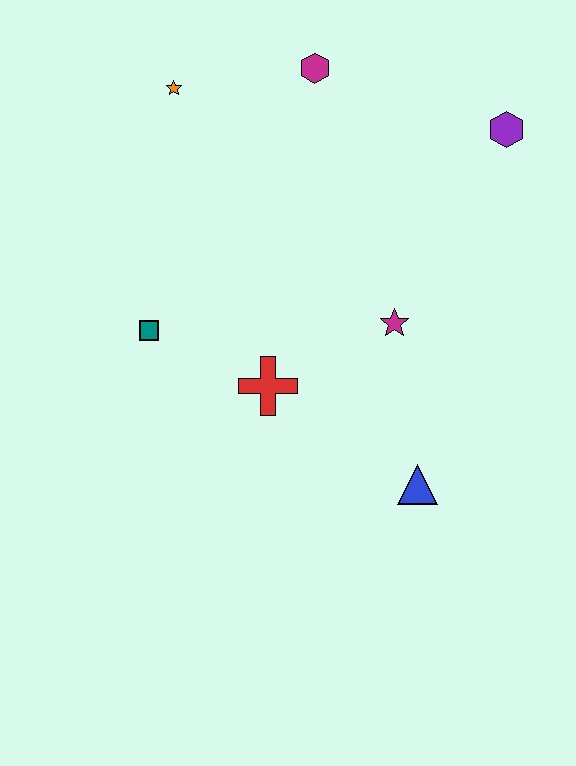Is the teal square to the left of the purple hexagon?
Yes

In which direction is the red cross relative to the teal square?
The red cross is to the right of the teal square.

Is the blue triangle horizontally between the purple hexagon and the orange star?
Yes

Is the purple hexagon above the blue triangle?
Yes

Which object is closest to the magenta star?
The red cross is closest to the magenta star.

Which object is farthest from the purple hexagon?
The teal square is farthest from the purple hexagon.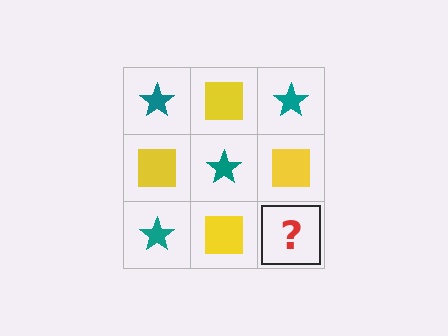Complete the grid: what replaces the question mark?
The question mark should be replaced with a teal star.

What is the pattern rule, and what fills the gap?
The rule is that it alternates teal star and yellow square in a checkerboard pattern. The gap should be filled with a teal star.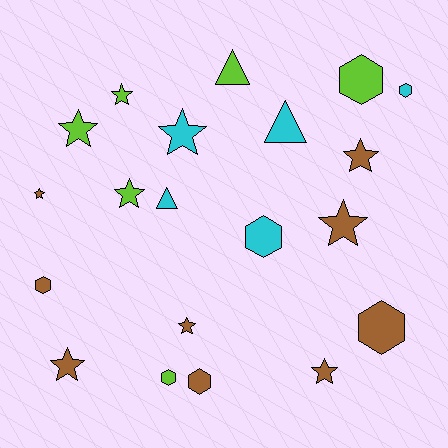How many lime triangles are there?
There is 1 lime triangle.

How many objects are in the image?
There are 20 objects.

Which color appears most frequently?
Brown, with 9 objects.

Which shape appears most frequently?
Star, with 10 objects.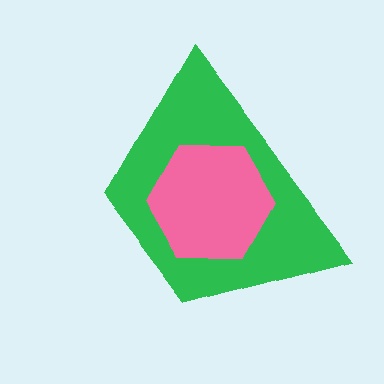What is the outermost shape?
The green trapezoid.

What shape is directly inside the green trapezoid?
The pink hexagon.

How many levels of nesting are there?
2.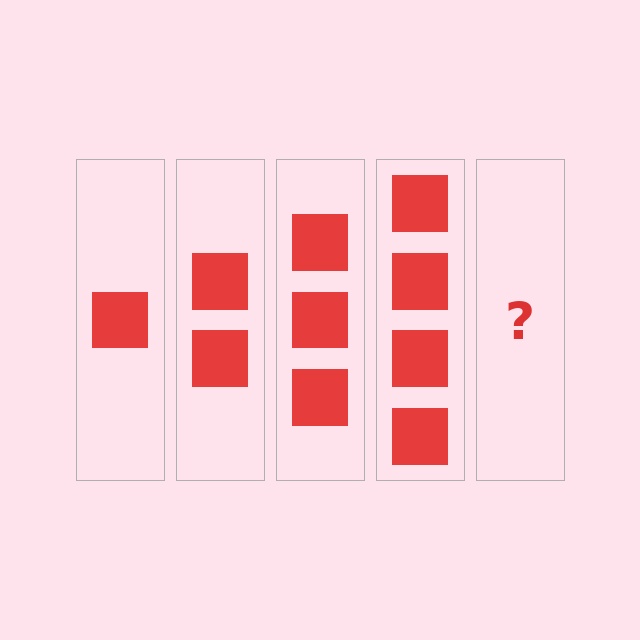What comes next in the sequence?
The next element should be 5 squares.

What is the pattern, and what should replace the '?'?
The pattern is that each step adds one more square. The '?' should be 5 squares.